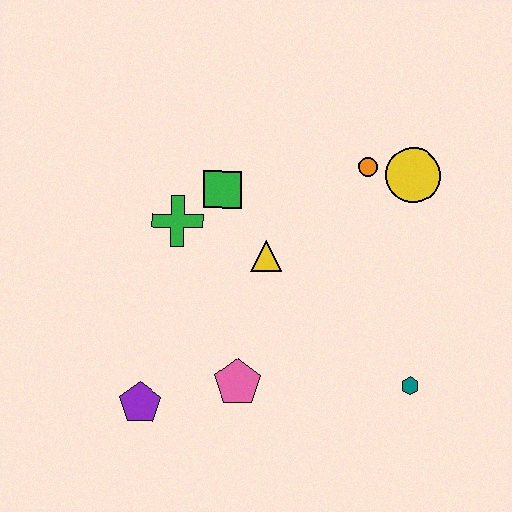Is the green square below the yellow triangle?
No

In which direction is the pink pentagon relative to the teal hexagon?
The pink pentagon is to the left of the teal hexagon.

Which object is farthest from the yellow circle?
The purple pentagon is farthest from the yellow circle.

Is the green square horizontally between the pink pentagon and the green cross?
Yes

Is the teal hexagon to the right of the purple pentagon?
Yes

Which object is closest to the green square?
The green cross is closest to the green square.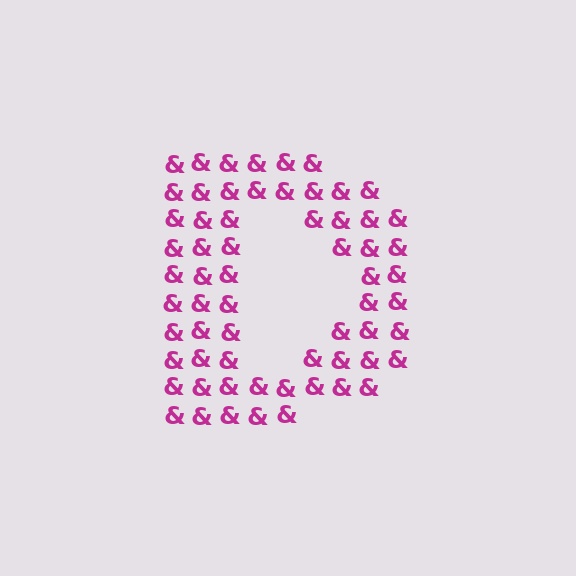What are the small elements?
The small elements are ampersands.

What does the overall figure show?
The overall figure shows the letter D.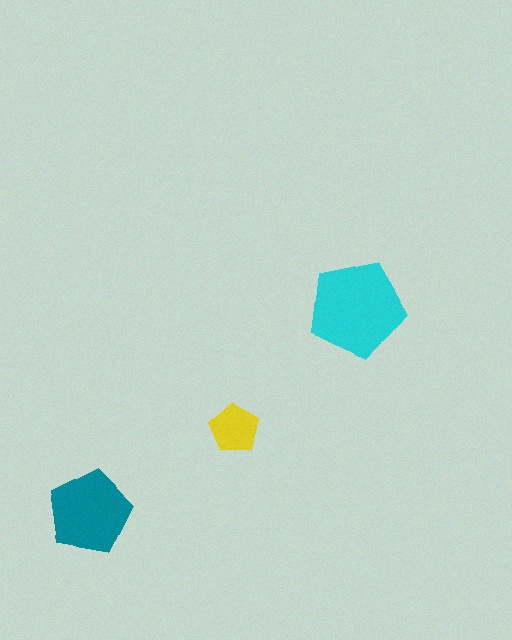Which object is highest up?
The cyan pentagon is topmost.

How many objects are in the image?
There are 3 objects in the image.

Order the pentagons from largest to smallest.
the cyan one, the teal one, the yellow one.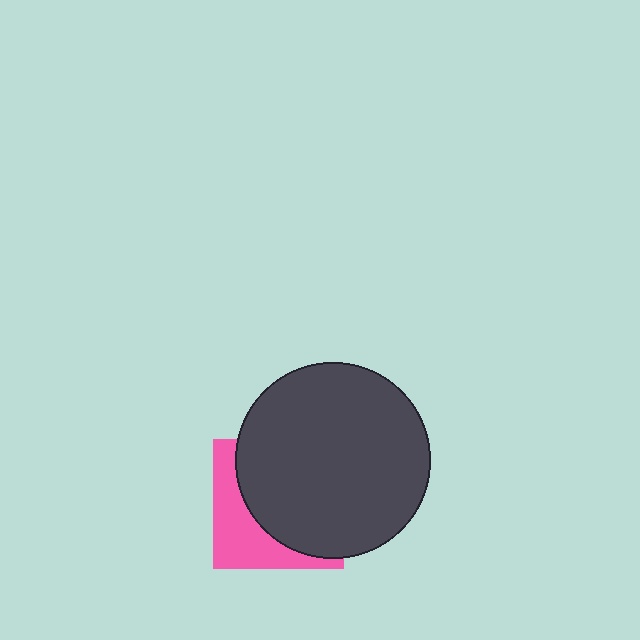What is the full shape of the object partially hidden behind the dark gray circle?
The partially hidden object is a pink square.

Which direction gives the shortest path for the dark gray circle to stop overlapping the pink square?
Moving toward the upper-right gives the shortest separation.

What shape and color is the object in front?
The object in front is a dark gray circle.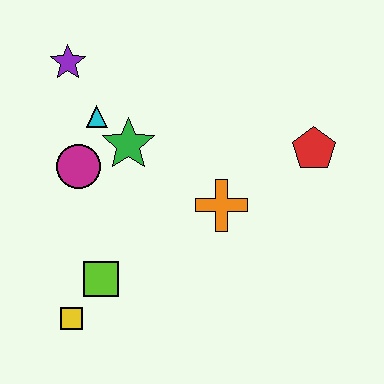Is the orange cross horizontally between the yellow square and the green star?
No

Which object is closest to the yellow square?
The lime square is closest to the yellow square.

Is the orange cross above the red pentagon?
No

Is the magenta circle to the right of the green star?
No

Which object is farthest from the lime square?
The red pentagon is farthest from the lime square.